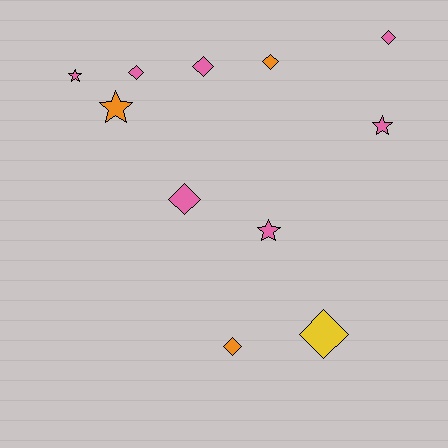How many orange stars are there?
There is 1 orange star.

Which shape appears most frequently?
Diamond, with 7 objects.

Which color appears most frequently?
Pink, with 7 objects.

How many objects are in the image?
There are 11 objects.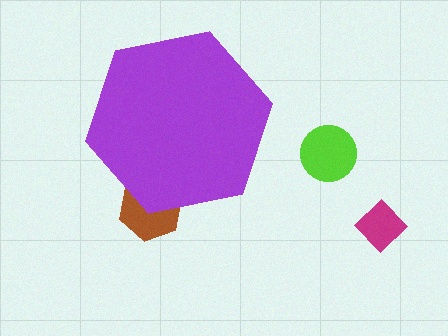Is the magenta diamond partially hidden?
No, the magenta diamond is fully visible.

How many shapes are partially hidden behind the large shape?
1 shape is partially hidden.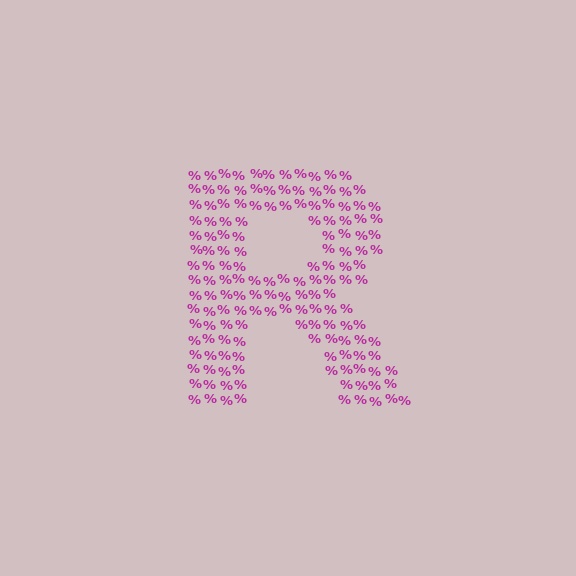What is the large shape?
The large shape is the letter R.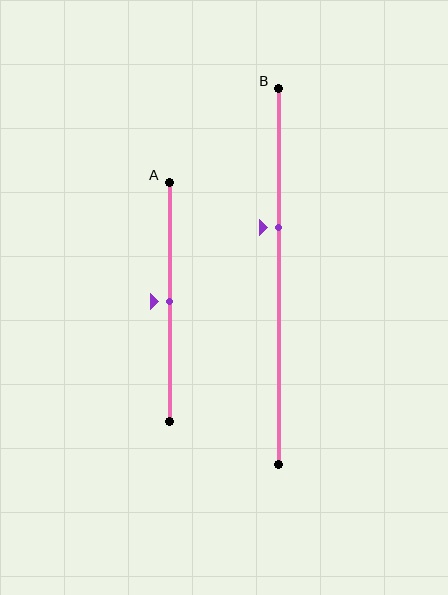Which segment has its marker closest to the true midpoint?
Segment A has its marker closest to the true midpoint.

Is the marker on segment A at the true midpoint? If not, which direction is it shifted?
Yes, the marker on segment A is at the true midpoint.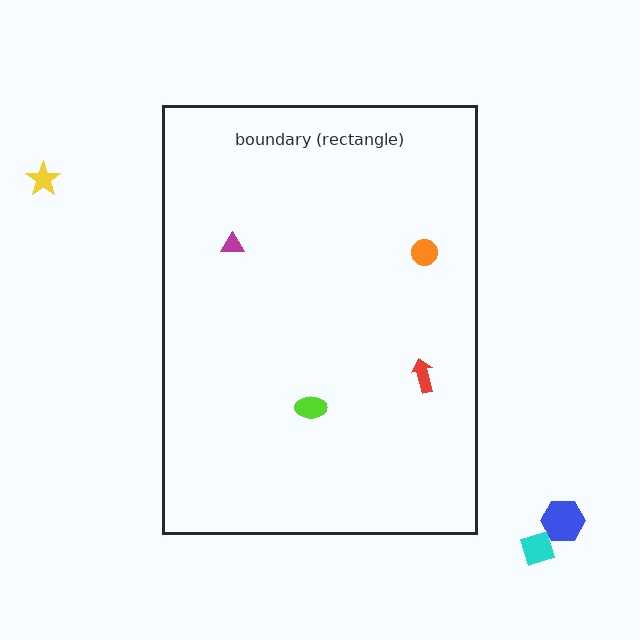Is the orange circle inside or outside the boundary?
Inside.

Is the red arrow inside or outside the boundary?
Inside.